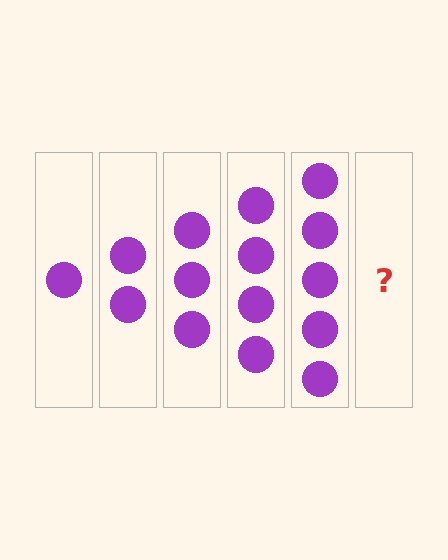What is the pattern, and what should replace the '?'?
The pattern is that each step adds one more circle. The '?' should be 6 circles.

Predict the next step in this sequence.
The next step is 6 circles.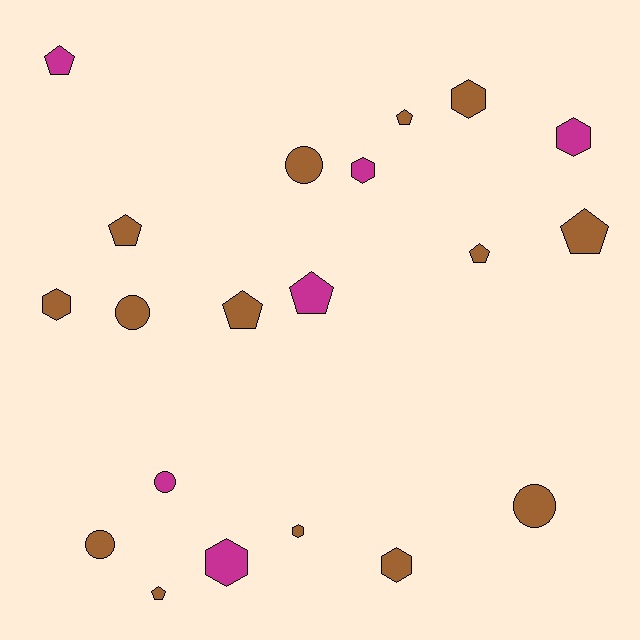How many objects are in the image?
There are 20 objects.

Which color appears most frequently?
Brown, with 14 objects.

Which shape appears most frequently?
Pentagon, with 8 objects.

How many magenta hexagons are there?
There are 3 magenta hexagons.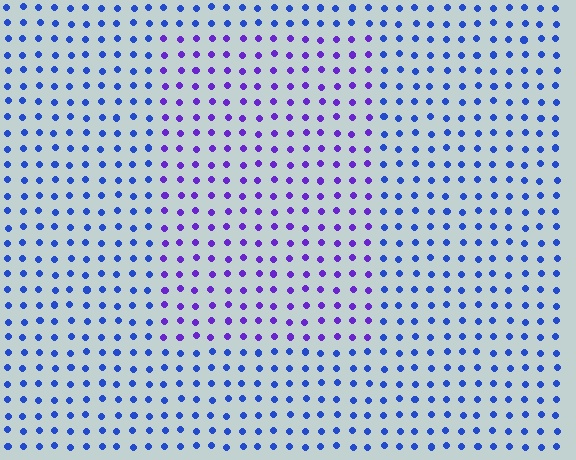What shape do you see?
I see a rectangle.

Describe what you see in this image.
The image is filled with small blue elements in a uniform arrangement. A rectangle-shaped region is visible where the elements are tinted to a slightly different hue, forming a subtle color boundary.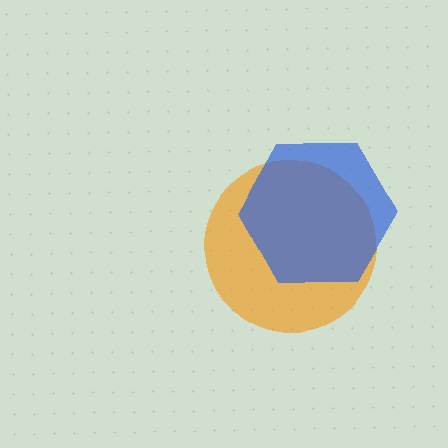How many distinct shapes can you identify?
There are 2 distinct shapes: an orange circle, a blue hexagon.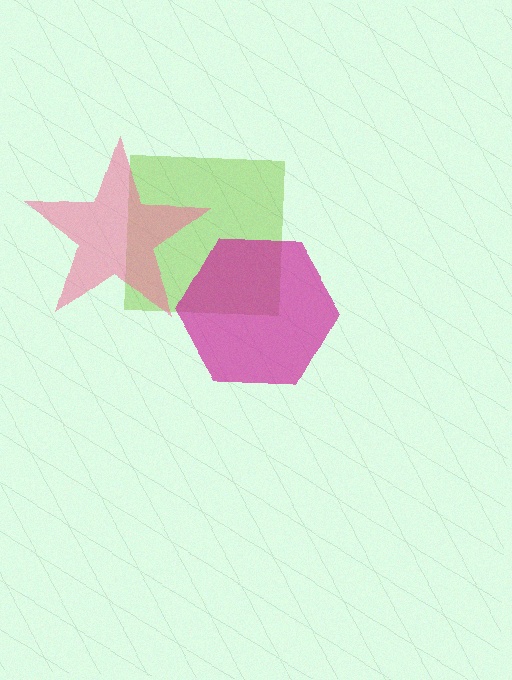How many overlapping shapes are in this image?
There are 3 overlapping shapes in the image.